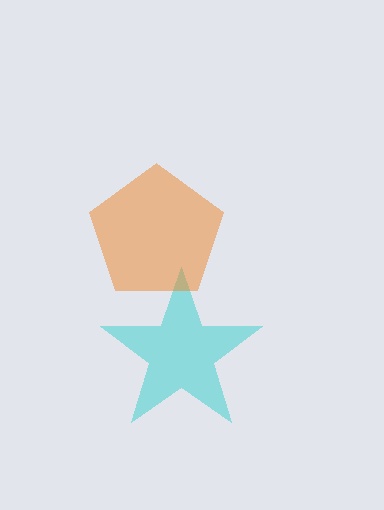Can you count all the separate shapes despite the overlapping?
Yes, there are 2 separate shapes.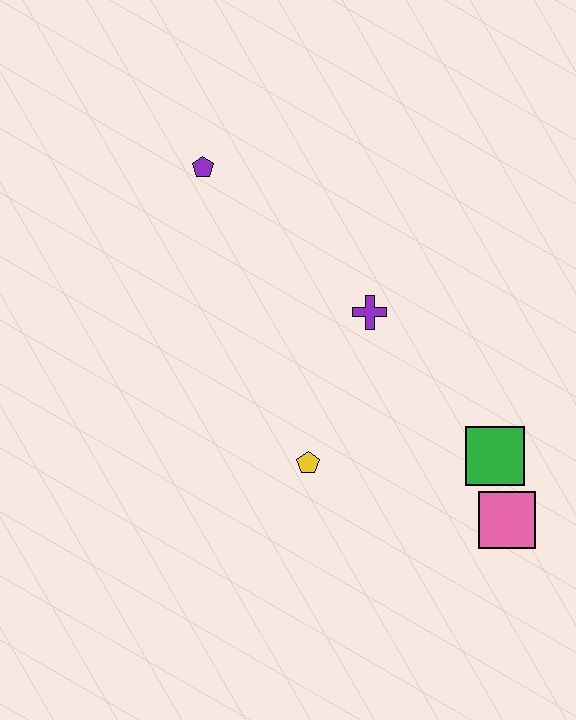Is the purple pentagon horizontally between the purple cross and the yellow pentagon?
No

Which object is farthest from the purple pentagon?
The pink square is farthest from the purple pentagon.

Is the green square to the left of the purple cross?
No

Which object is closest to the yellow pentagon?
The purple cross is closest to the yellow pentagon.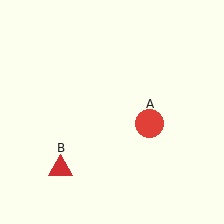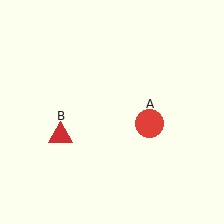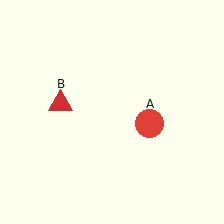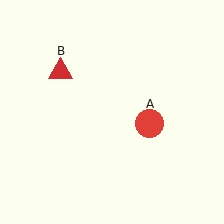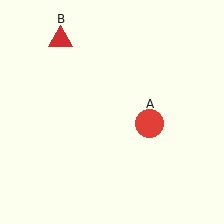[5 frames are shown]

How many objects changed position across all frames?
1 object changed position: red triangle (object B).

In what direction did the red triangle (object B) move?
The red triangle (object B) moved up.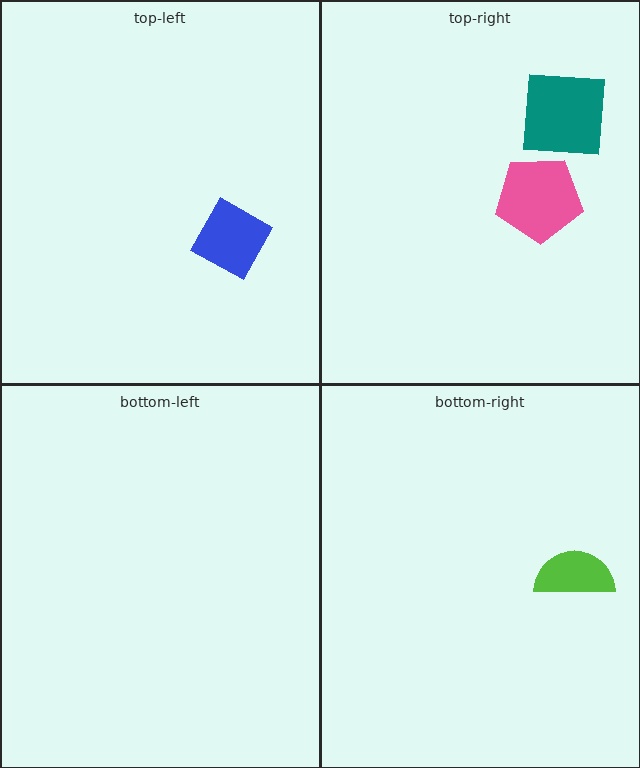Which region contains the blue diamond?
The top-left region.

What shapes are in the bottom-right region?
The lime semicircle.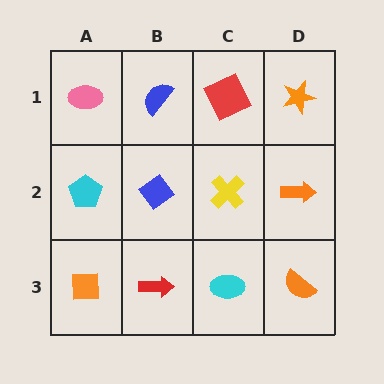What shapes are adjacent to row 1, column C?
A yellow cross (row 2, column C), a blue semicircle (row 1, column B), an orange star (row 1, column D).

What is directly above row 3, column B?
A blue diamond.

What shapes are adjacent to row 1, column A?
A cyan pentagon (row 2, column A), a blue semicircle (row 1, column B).